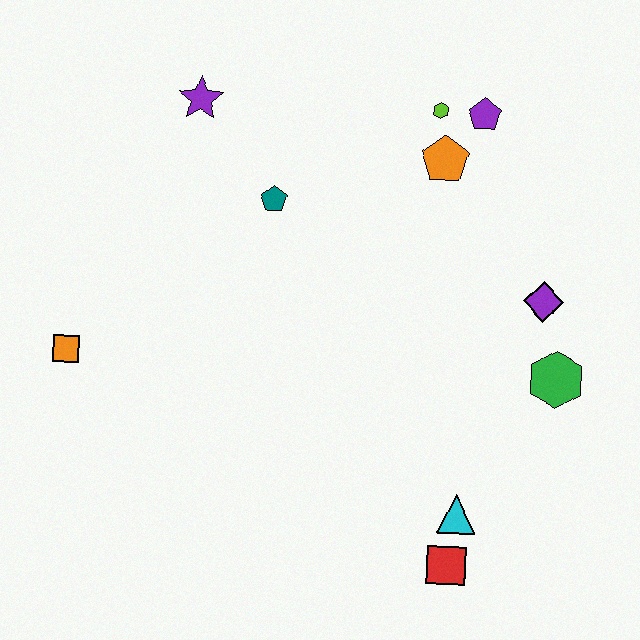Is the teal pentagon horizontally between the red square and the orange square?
Yes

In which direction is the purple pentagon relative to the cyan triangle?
The purple pentagon is above the cyan triangle.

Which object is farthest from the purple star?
The red square is farthest from the purple star.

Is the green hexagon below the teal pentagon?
Yes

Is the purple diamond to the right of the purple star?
Yes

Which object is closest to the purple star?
The teal pentagon is closest to the purple star.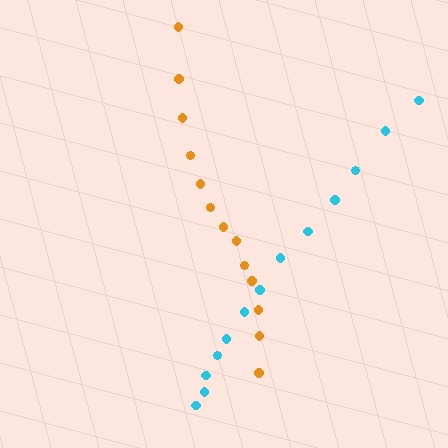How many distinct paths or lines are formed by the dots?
There are 2 distinct paths.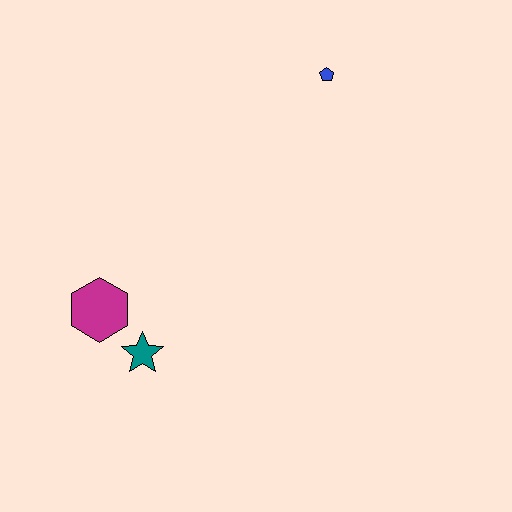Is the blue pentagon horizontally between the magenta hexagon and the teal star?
No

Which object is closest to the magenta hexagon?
The teal star is closest to the magenta hexagon.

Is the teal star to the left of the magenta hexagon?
No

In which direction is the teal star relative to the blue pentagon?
The teal star is below the blue pentagon.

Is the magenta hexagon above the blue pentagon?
No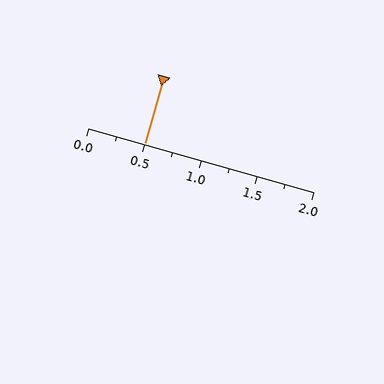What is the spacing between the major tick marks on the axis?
The major ticks are spaced 0.5 apart.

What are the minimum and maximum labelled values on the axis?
The axis runs from 0.0 to 2.0.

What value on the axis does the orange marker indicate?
The marker indicates approximately 0.5.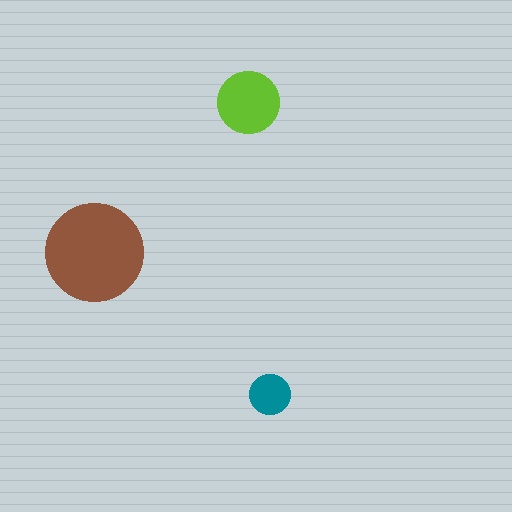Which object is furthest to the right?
The teal circle is rightmost.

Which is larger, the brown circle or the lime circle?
The brown one.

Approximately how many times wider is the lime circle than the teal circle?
About 1.5 times wider.